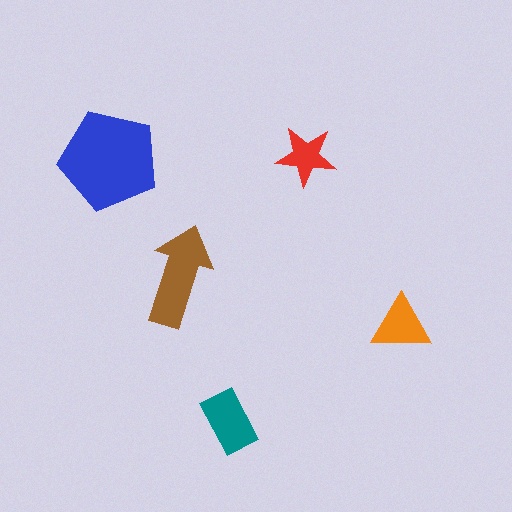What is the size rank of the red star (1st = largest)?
5th.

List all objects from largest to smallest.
The blue pentagon, the brown arrow, the teal rectangle, the orange triangle, the red star.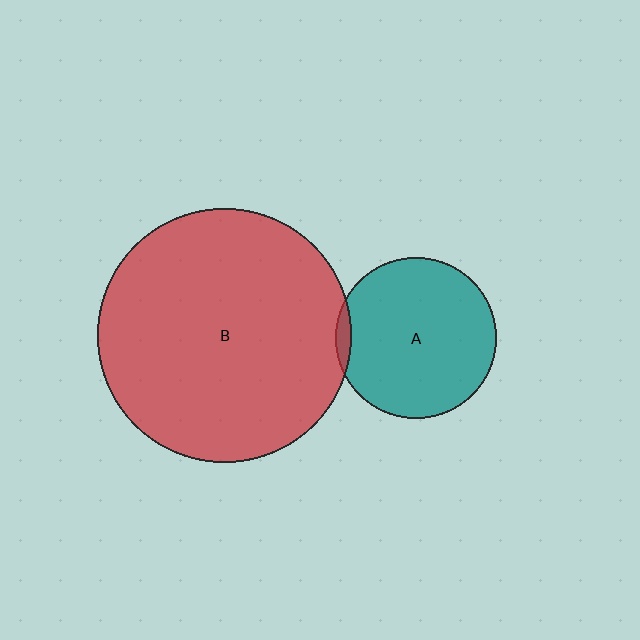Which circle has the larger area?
Circle B (red).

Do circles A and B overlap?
Yes.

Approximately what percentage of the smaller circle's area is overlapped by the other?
Approximately 5%.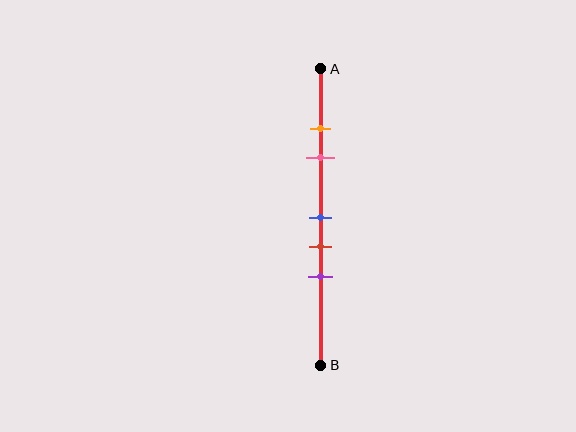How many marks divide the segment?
There are 5 marks dividing the segment.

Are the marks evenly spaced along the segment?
No, the marks are not evenly spaced.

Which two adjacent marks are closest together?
The orange and pink marks are the closest adjacent pair.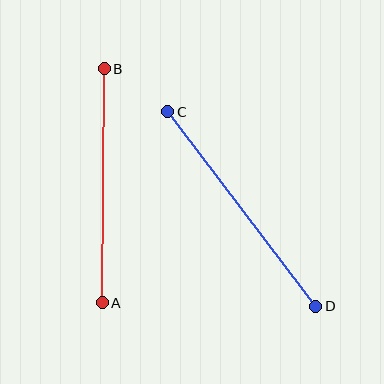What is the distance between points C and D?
The distance is approximately 244 pixels.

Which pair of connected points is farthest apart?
Points C and D are farthest apart.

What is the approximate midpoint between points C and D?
The midpoint is at approximately (242, 209) pixels.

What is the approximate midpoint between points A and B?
The midpoint is at approximately (103, 186) pixels.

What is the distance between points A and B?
The distance is approximately 234 pixels.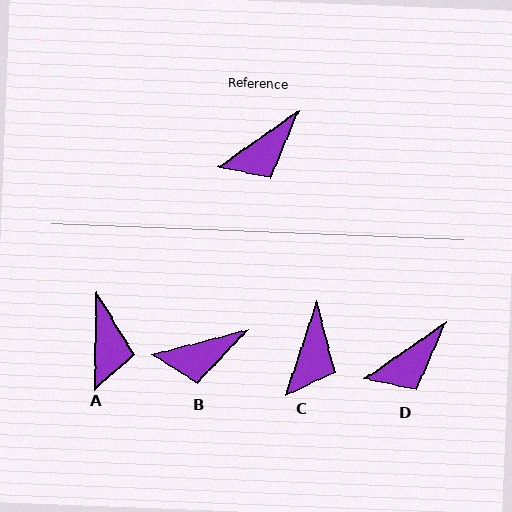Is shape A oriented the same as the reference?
No, it is off by about 54 degrees.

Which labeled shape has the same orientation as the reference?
D.